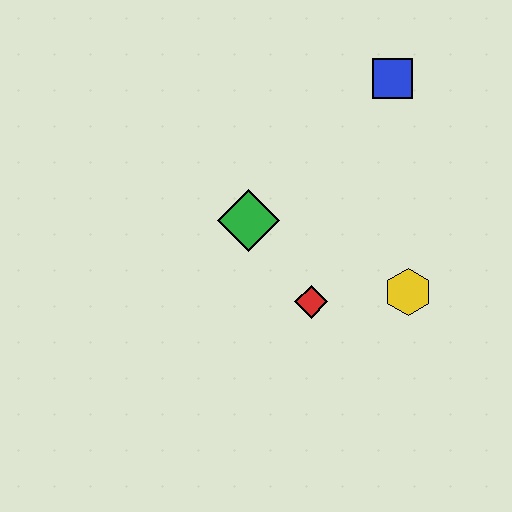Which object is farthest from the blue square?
The red diamond is farthest from the blue square.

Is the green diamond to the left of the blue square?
Yes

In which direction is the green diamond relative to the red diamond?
The green diamond is above the red diamond.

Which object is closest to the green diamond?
The red diamond is closest to the green diamond.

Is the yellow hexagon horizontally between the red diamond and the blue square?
No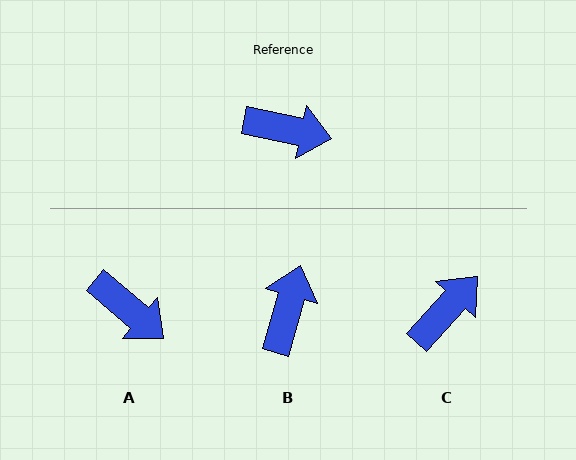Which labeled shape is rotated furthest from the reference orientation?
B, about 86 degrees away.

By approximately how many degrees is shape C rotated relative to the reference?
Approximately 59 degrees counter-clockwise.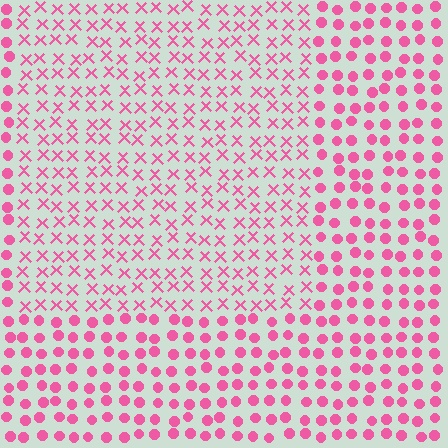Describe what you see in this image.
The image is filled with small pink elements arranged in a uniform grid. A rectangle-shaped region contains X marks, while the surrounding area contains circles. The boundary is defined purely by the change in element shape.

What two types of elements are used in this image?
The image uses X marks inside the rectangle region and circles outside it.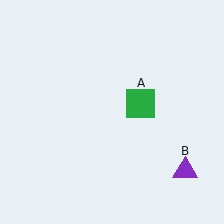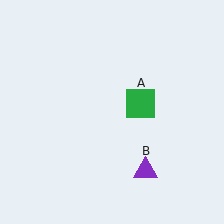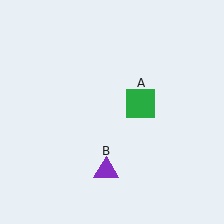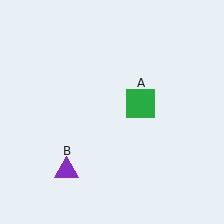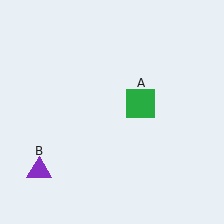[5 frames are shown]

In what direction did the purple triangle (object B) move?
The purple triangle (object B) moved left.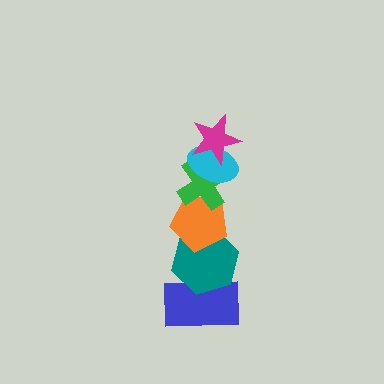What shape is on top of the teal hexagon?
The orange pentagon is on top of the teal hexagon.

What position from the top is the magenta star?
The magenta star is 1st from the top.